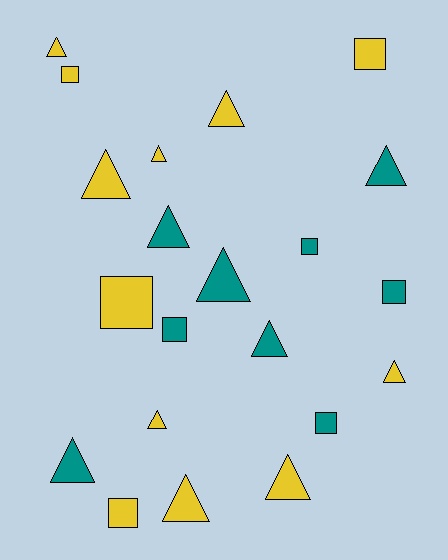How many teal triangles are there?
There are 5 teal triangles.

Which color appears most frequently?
Yellow, with 12 objects.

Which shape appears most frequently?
Triangle, with 13 objects.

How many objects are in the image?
There are 21 objects.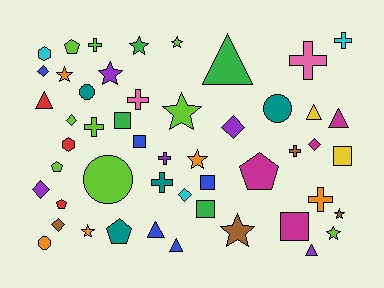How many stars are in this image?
There are 10 stars.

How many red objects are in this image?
There are 3 red objects.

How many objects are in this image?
There are 50 objects.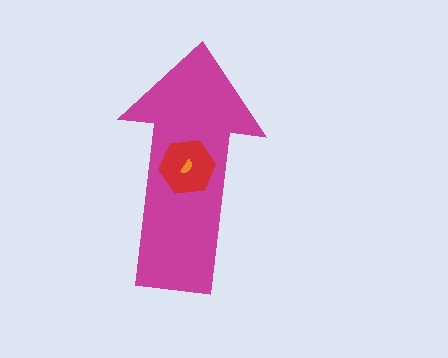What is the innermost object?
The orange semicircle.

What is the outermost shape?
The magenta arrow.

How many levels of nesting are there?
3.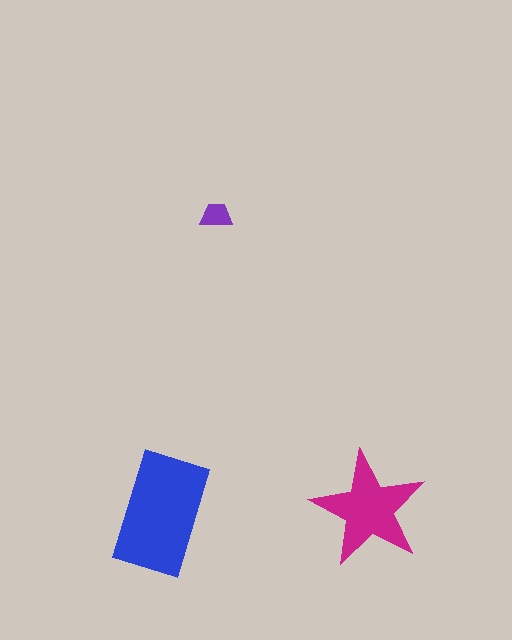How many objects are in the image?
There are 3 objects in the image.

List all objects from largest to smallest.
The blue rectangle, the magenta star, the purple trapezoid.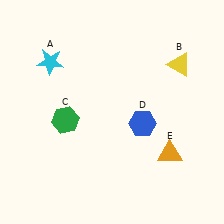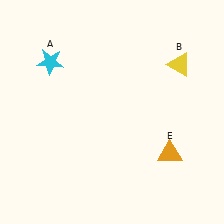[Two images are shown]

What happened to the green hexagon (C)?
The green hexagon (C) was removed in Image 2. It was in the bottom-left area of Image 1.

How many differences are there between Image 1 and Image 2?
There are 2 differences between the two images.